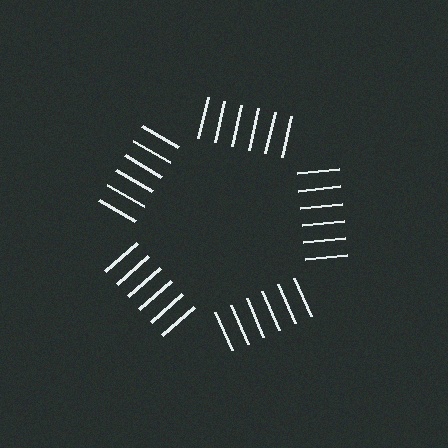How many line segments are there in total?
30 — 6 along each of the 5 edges.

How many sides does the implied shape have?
5 sides — the line-ends trace a pentagon.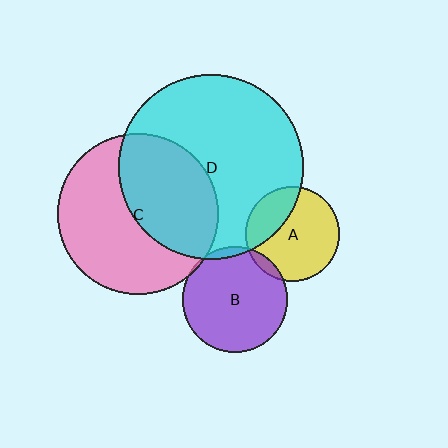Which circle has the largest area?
Circle D (cyan).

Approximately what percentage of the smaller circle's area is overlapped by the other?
Approximately 45%.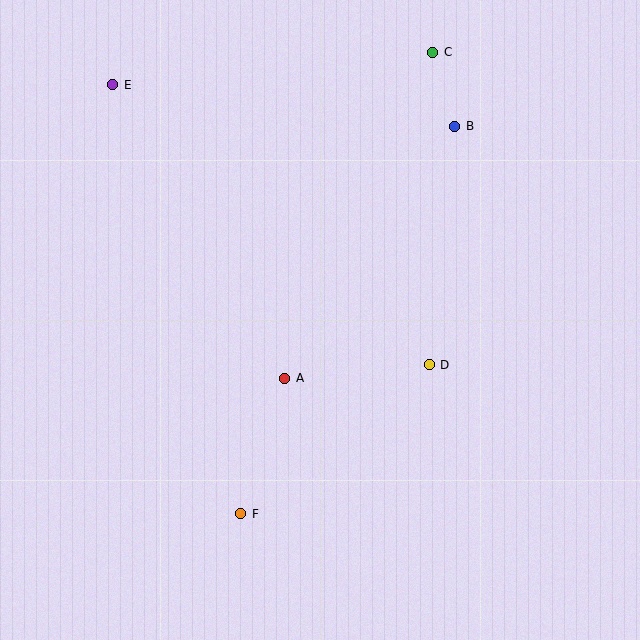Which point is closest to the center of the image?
Point A at (285, 378) is closest to the center.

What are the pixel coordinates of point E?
Point E is at (113, 85).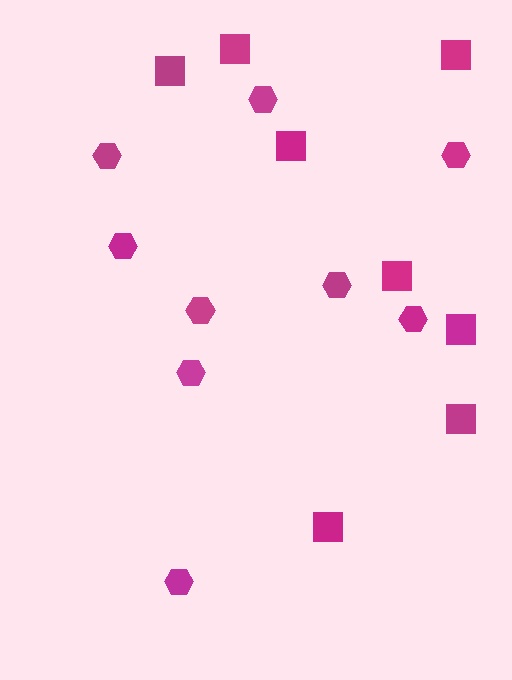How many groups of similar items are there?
There are 2 groups: one group of hexagons (9) and one group of squares (8).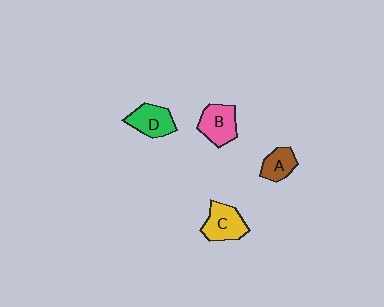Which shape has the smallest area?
Shape A (brown).